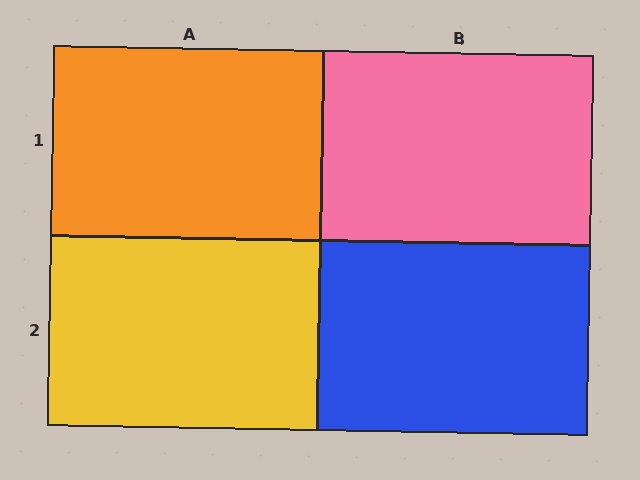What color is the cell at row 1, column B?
Pink.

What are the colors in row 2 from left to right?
Yellow, blue.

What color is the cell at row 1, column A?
Orange.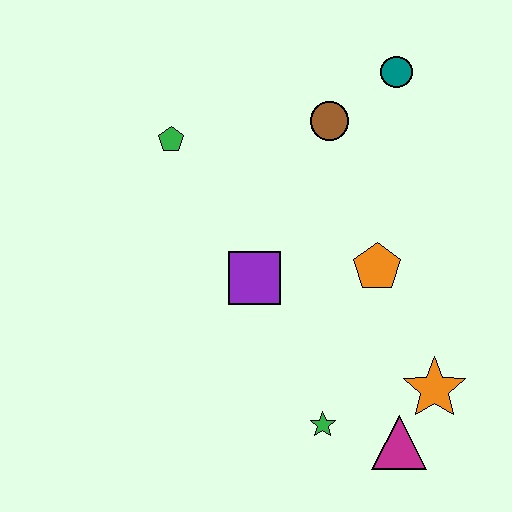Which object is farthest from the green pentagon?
The magenta triangle is farthest from the green pentagon.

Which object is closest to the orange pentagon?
The purple square is closest to the orange pentagon.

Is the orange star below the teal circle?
Yes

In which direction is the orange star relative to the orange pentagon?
The orange star is below the orange pentagon.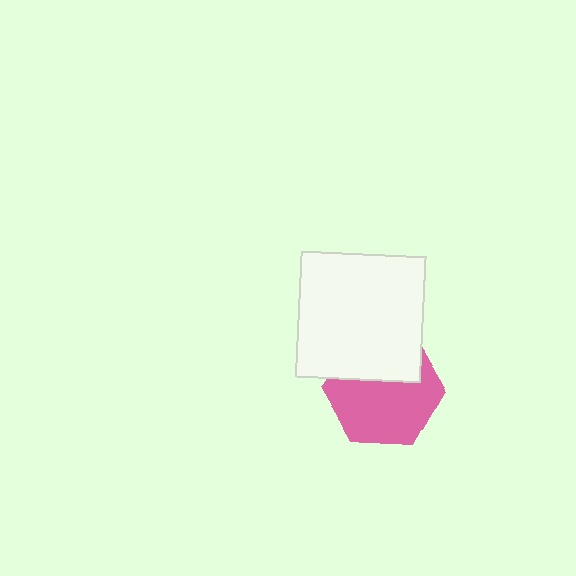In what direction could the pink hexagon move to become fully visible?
The pink hexagon could move down. That would shift it out from behind the white square entirely.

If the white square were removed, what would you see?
You would see the complete pink hexagon.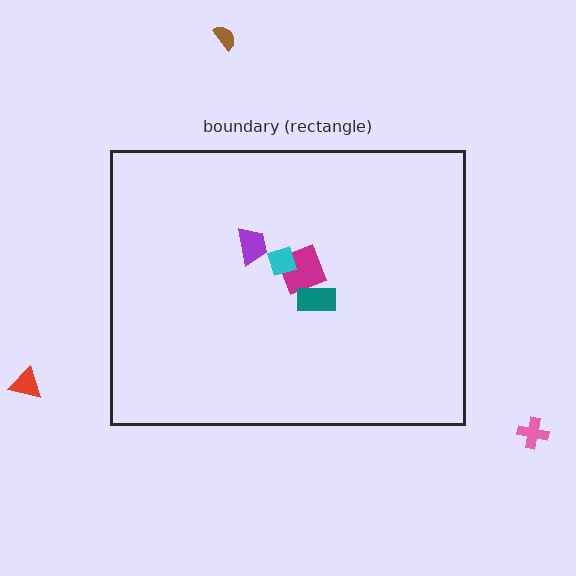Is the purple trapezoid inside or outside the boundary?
Inside.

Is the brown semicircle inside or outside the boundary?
Outside.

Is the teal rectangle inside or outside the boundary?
Inside.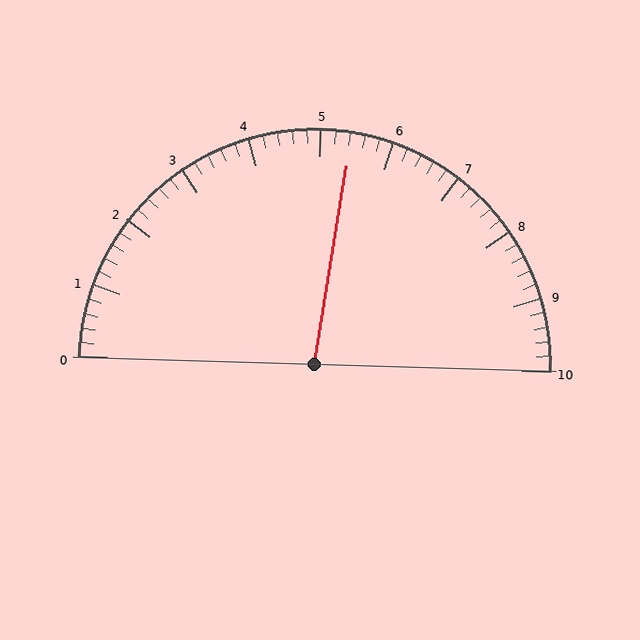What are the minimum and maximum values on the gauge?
The gauge ranges from 0 to 10.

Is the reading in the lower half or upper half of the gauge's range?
The reading is in the upper half of the range (0 to 10).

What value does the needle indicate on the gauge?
The needle indicates approximately 5.4.